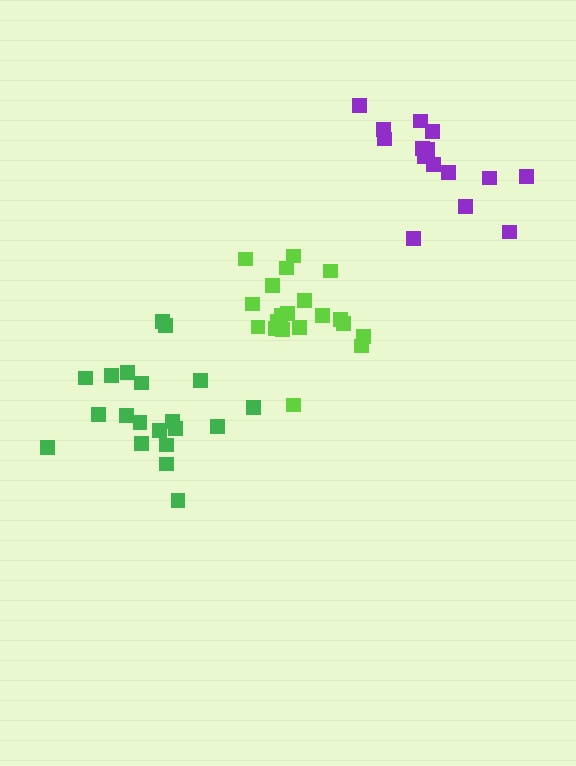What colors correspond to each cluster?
The clusters are colored: lime, purple, green.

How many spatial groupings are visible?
There are 3 spatial groupings.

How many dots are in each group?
Group 1: 20 dots, Group 2: 15 dots, Group 3: 20 dots (55 total).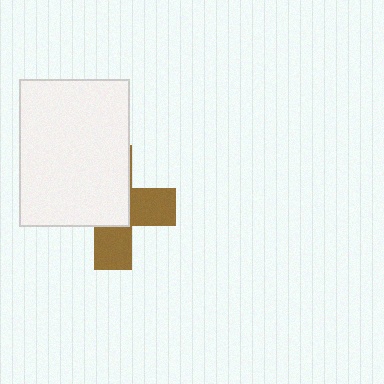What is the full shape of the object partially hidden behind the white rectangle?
The partially hidden object is a brown cross.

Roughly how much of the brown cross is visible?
A small part of it is visible (roughly 43%).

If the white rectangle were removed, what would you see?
You would see the complete brown cross.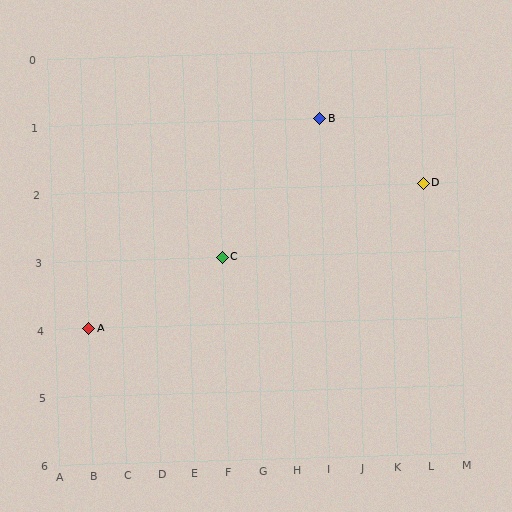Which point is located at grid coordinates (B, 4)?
Point A is at (B, 4).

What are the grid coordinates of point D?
Point D is at grid coordinates (L, 2).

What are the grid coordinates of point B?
Point B is at grid coordinates (I, 1).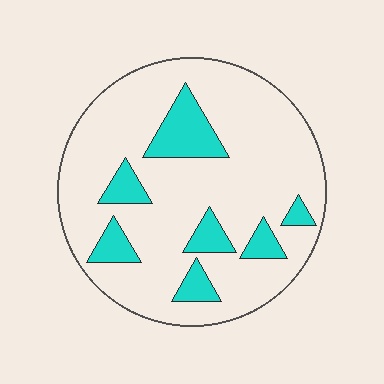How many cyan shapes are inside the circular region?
7.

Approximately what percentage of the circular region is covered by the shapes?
Approximately 20%.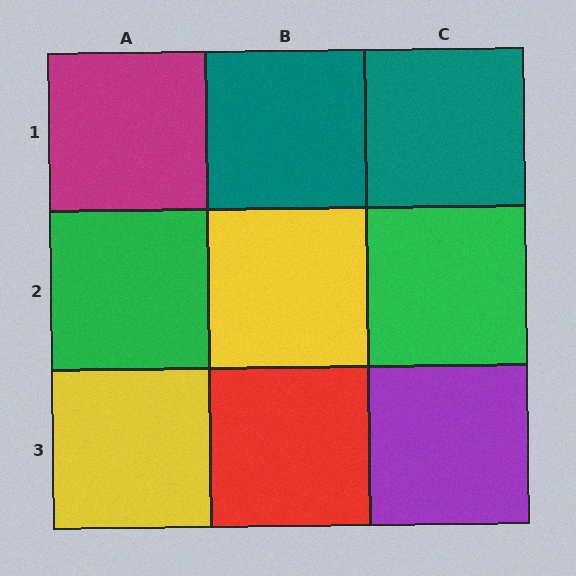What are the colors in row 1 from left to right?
Magenta, teal, teal.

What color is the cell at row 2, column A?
Green.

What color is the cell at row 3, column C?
Purple.